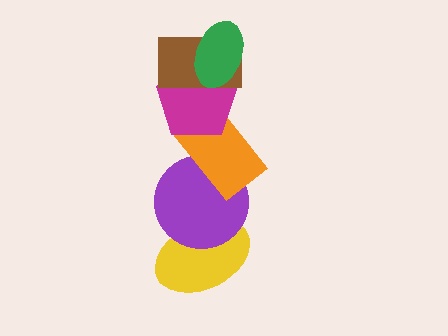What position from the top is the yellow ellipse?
The yellow ellipse is 6th from the top.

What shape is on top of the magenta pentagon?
The brown rectangle is on top of the magenta pentagon.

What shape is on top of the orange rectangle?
The magenta pentagon is on top of the orange rectangle.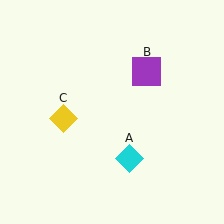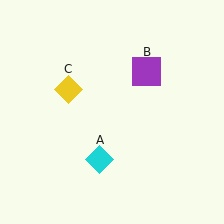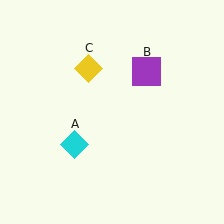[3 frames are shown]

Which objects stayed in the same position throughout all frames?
Purple square (object B) remained stationary.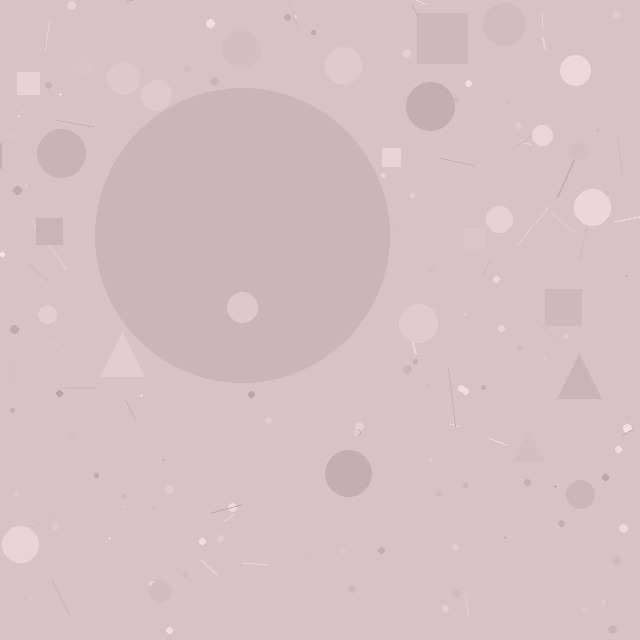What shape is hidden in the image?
A circle is hidden in the image.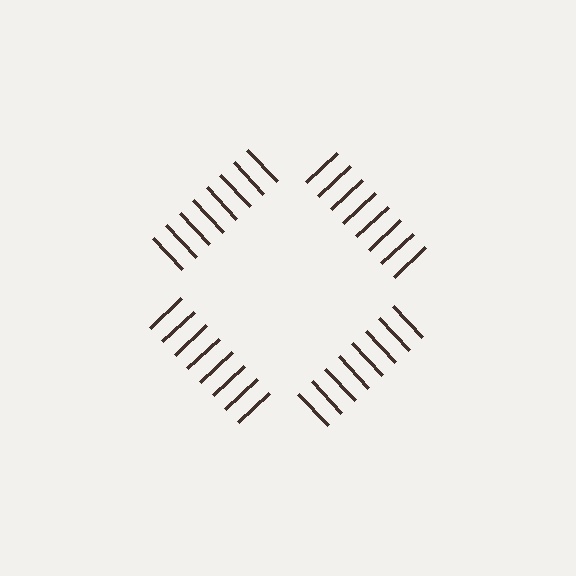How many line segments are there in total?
32 — 8 along each of the 4 edges.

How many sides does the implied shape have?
4 sides — the line-ends trace a square.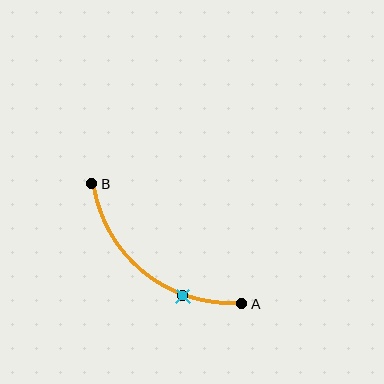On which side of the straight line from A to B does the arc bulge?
The arc bulges below and to the left of the straight line connecting A and B.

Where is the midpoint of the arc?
The arc midpoint is the point on the curve farthest from the straight line joining A and B. It sits below and to the left of that line.